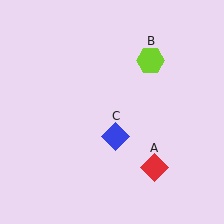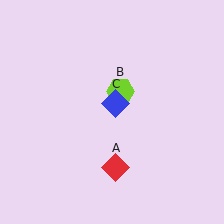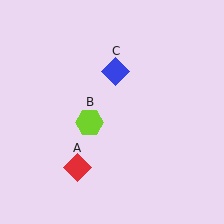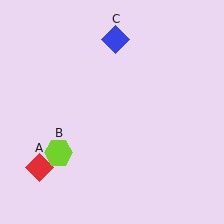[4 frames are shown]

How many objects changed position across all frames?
3 objects changed position: red diamond (object A), lime hexagon (object B), blue diamond (object C).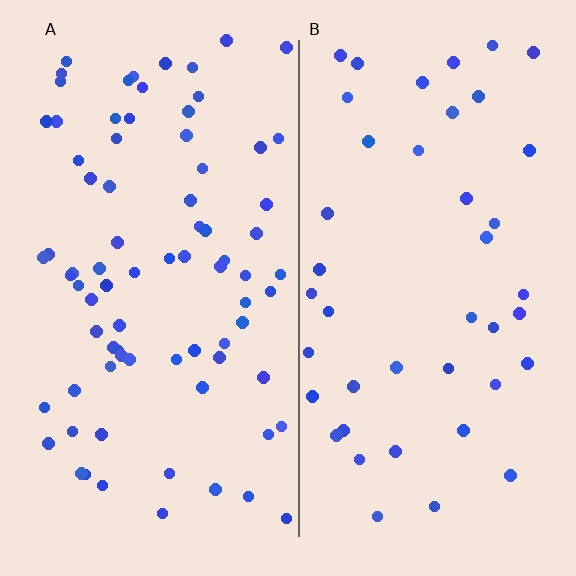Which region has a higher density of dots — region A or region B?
A (the left).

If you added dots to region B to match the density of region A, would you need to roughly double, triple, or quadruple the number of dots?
Approximately double.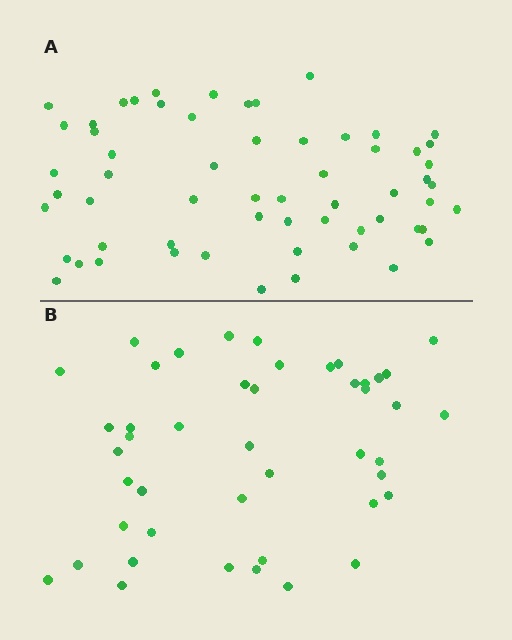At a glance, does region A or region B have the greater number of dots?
Region A (the top region) has more dots.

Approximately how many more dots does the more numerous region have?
Region A has approximately 15 more dots than region B.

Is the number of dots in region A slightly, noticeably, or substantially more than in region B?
Region A has noticeably more, but not dramatically so. The ratio is roughly 1.3 to 1.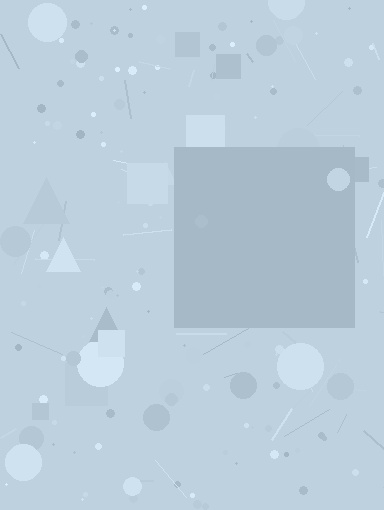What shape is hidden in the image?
A square is hidden in the image.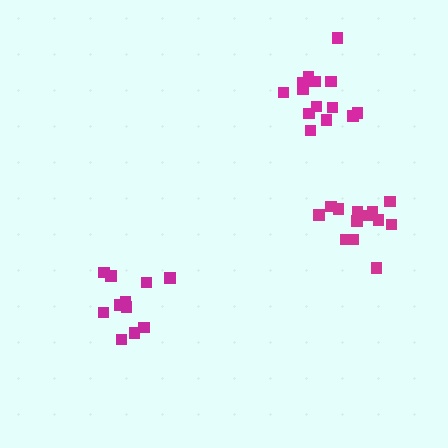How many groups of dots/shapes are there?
There are 3 groups.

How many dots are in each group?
Group 1: 13 dots, Group 2: 14 dots, Group 3: 11 dots (38 total).